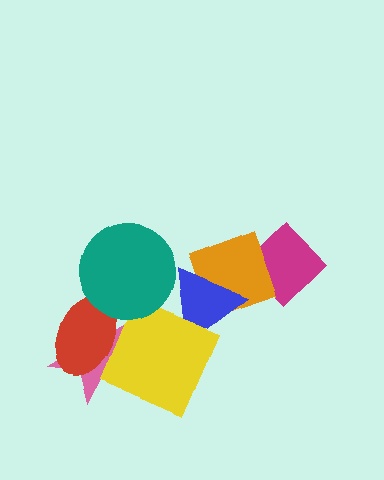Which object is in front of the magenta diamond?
The orange diamond is in front of the magenta diamond.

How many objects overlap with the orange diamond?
2 objects overlap with the orange diamond.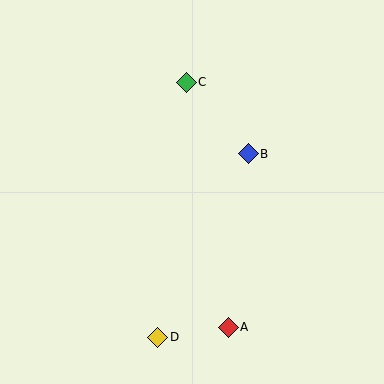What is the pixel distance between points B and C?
The distance between B and C is 95 pixels.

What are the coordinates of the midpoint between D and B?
The midpoint between D and B is at (203, 246).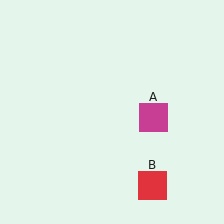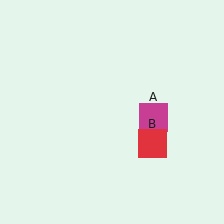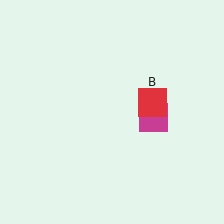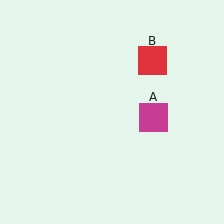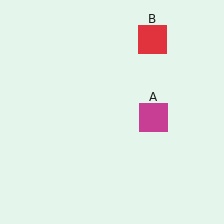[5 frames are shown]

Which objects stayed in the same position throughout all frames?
Magenta square (object A) remained stationary.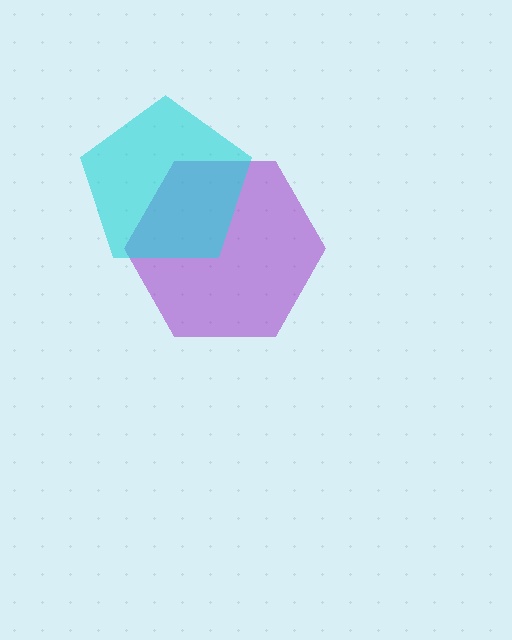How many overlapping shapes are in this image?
There are 2 overlapping shapes in the image.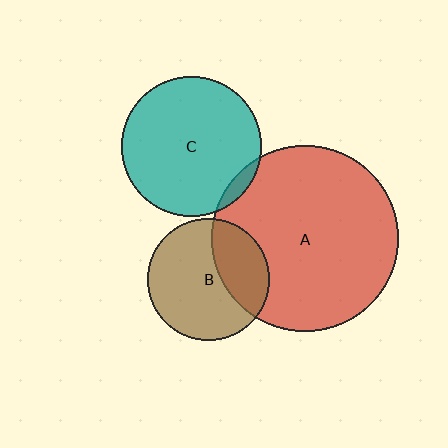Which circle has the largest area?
Circle A (red).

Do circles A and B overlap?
Yes.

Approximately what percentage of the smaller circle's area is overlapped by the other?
Approximately 30%.